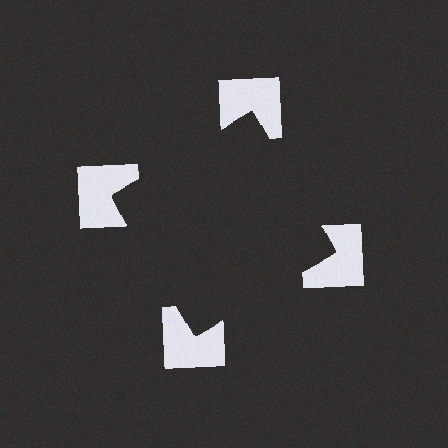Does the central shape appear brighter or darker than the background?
It typically appears slightly darker than the background, even though no actual brightness change is drawn.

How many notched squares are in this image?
There are 4 — one at each vertex of the illusory square.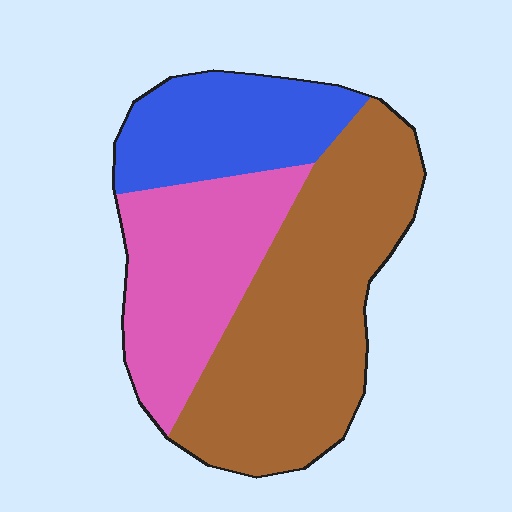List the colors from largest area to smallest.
From largest to smallest: brown, pink, blue.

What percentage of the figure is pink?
Pink takes up about one quarter (1/4) of the figure.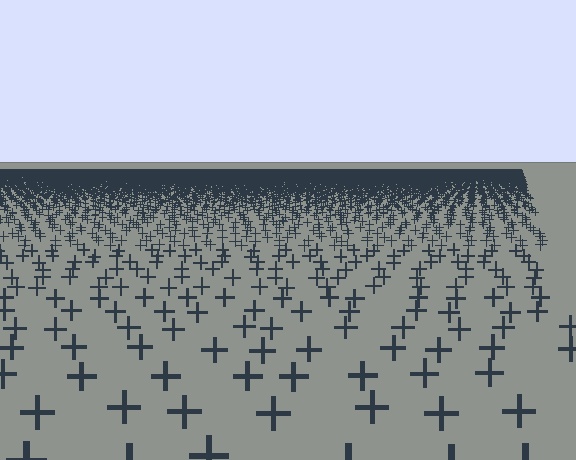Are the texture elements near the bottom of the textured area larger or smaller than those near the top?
Larger. Near the bottom, elements are closer to the viewer and appear at a bigger on-screen size.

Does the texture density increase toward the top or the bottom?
Density increases toward the top.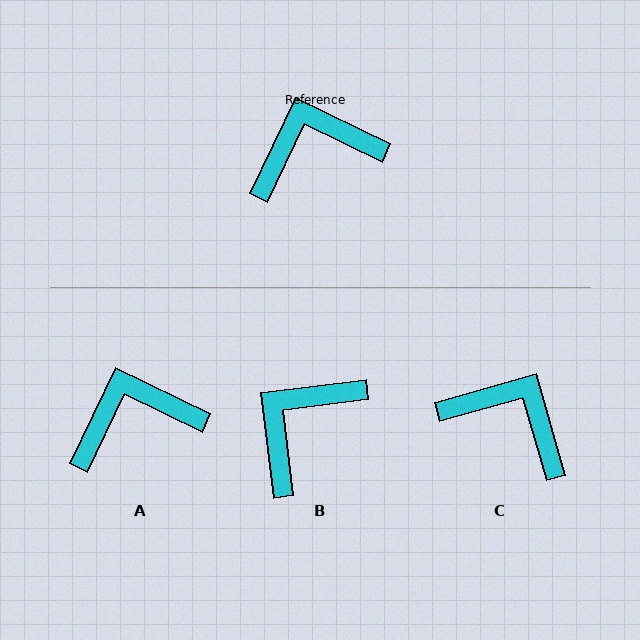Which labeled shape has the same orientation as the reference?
A.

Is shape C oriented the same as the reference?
No, it is off by about 48 degrees.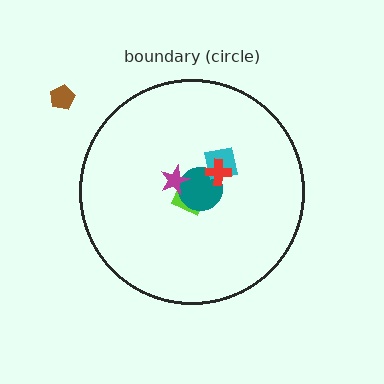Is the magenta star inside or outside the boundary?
Inside.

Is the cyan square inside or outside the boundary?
Inside.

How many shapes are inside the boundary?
5 inside, 1 outside.